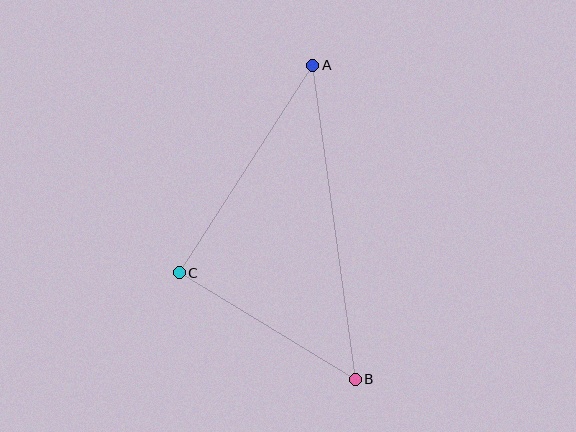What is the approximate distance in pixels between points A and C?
The distance between A and C is approximately 247 pixels.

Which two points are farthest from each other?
Points A and B are farthest from each other.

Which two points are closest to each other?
Points B and C are closest to each other.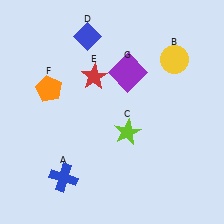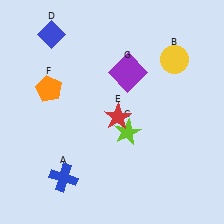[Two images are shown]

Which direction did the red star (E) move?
The red star (E) moved down.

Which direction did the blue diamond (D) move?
The blue diamond (D) moved left.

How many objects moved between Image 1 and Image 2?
2 objects moved between the two images.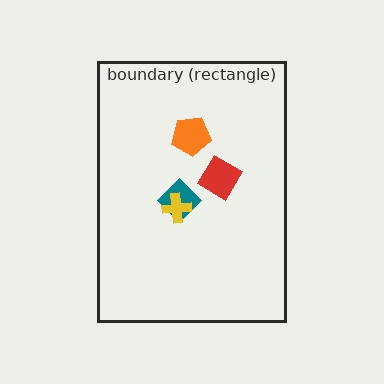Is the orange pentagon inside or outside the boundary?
Inside.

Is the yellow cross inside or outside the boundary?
Inside.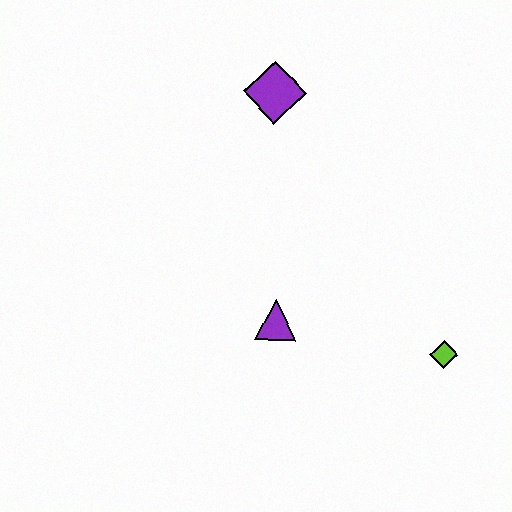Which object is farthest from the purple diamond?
The lime diamond is farthest from the purple diamond.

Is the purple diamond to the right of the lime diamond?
No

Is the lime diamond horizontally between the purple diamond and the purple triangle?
No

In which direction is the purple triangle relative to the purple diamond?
The purple triangle is below the purple diamond.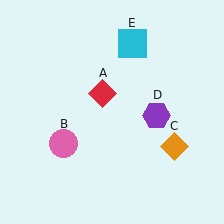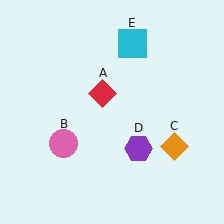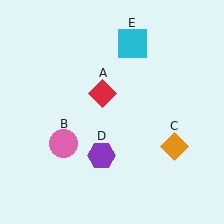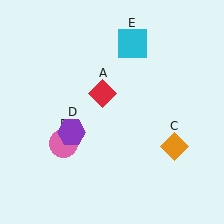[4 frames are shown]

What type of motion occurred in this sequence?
The purple hexagon (object D) rotated clockwise around the center of the scene.